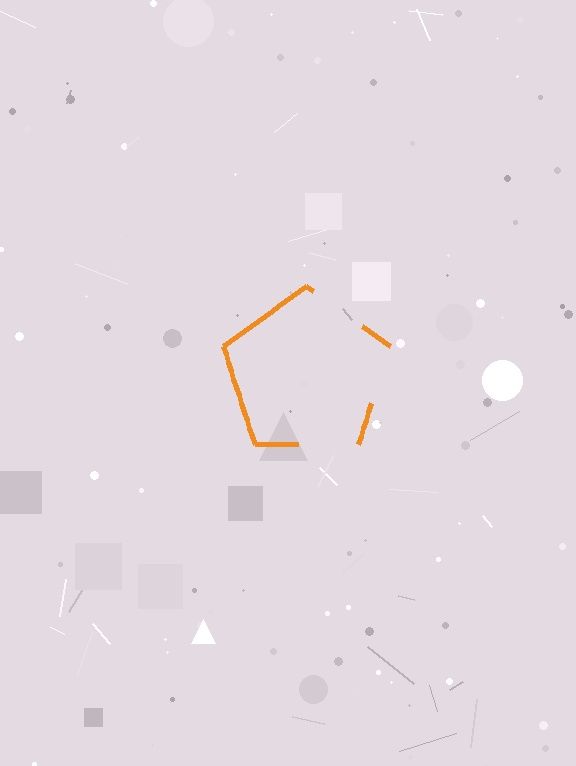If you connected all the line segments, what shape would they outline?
They would outline a pentagon.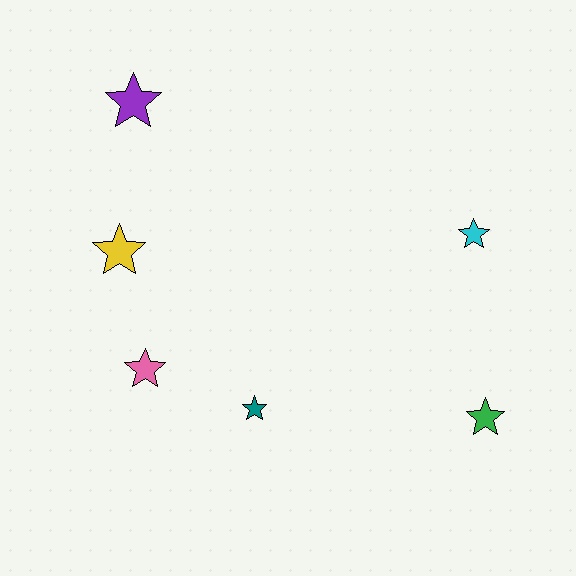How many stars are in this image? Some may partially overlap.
There are 6 stars.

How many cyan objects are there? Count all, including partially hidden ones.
There is 1 cyan object.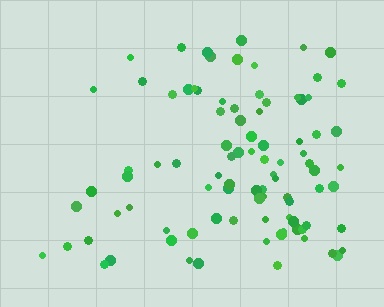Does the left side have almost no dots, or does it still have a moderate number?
Still a moderate number, just noticeably fewer than the right.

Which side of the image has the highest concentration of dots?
The right.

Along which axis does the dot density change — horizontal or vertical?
Horizontal.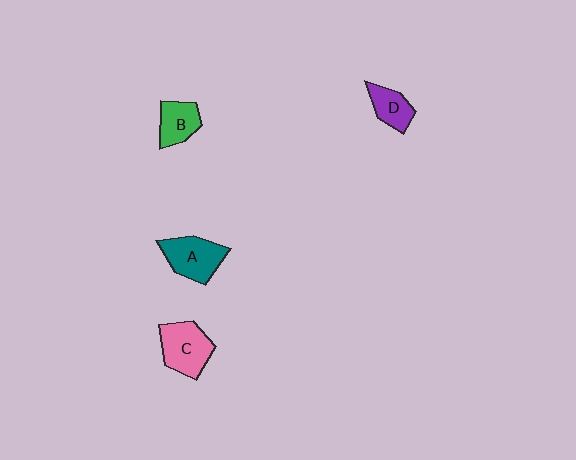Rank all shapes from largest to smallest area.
From largest to smallest: C (pink), A (teal), B (green), D (purple).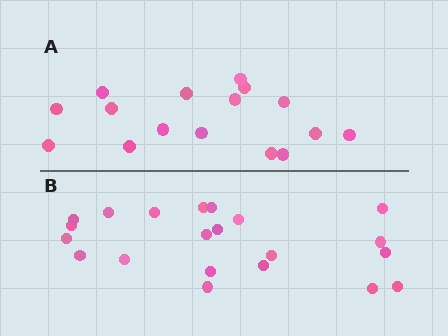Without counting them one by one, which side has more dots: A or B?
Region B (the bottom region) has more dots.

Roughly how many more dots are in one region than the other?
Region B has about 5 more dots than region A.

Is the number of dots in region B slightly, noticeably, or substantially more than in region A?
Region B has noticeably more, but not dramatically so. The ratio is roughly 1.3 to 1.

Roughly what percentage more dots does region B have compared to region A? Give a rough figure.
About 30% more.